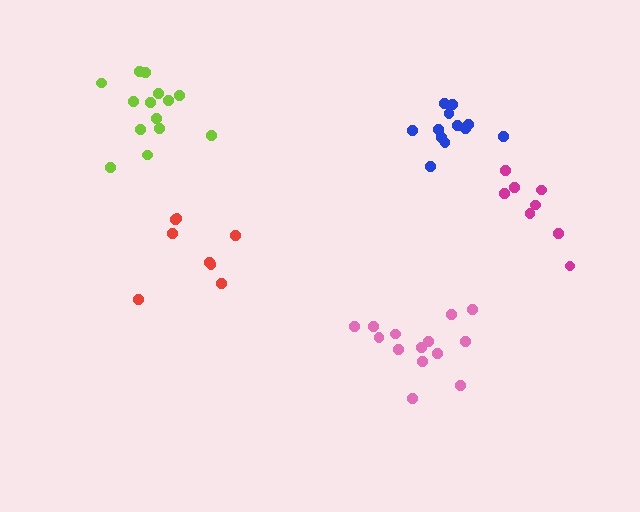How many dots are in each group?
Group 1: 8 dots, Group 2: 8 dots, Group 3: 12 dots, Group 4: 14 dots, Group 5: 14 dots (56 total).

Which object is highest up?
The lime cluster is topmost.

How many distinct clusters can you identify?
There are 5 distinct clusters.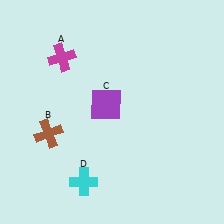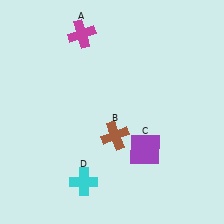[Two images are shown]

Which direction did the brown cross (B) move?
The brown cross (B) moved right.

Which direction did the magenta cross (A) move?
The magenta cross (A) moved up.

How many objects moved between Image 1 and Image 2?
3 objects moved between the two images.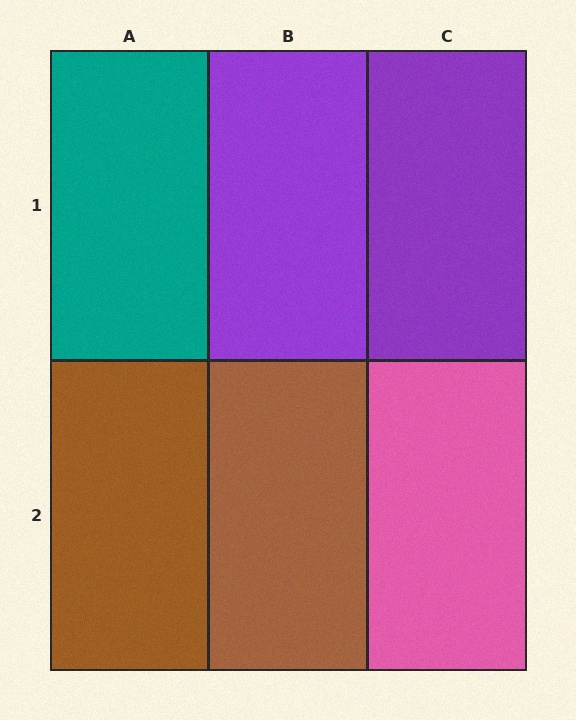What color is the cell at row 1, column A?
Teal.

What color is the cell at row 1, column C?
Purple.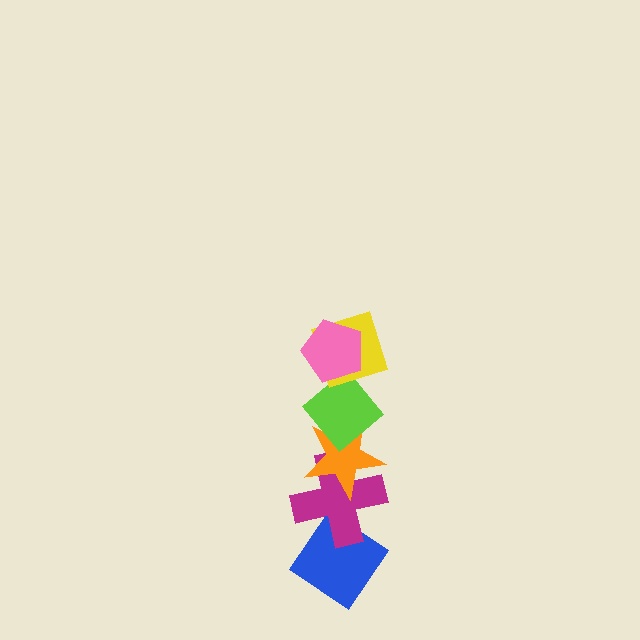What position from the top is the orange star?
The orange star is 4th from the top.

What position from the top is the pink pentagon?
The pink pentagon is 1st from the top.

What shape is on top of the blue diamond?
The magenta cross is on top of the blue diamond.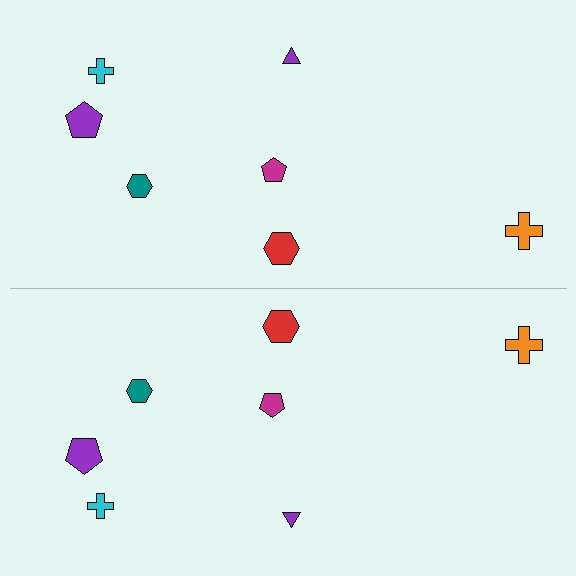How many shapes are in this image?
There are 14 shapes in this image.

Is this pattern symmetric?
Yes, this pattern has bilateral (reflection) symmetry.